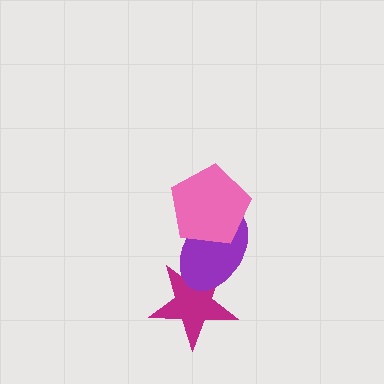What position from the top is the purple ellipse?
The purple ellipse is 2nd from the top.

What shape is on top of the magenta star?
The purple ellipse is on top of the magenta star.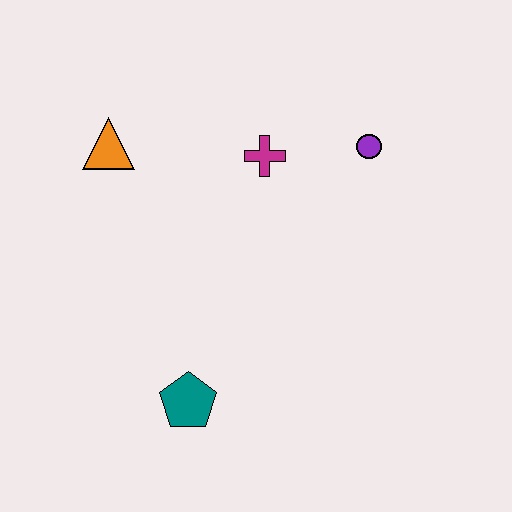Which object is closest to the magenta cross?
The purple circle is closest to the magenta cross.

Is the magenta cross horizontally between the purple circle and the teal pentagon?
Yes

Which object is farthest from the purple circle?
The teal pentagon is farthest from the purple circle.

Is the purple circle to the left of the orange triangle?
No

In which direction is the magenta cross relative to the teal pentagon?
The magenta cross is above the teal pentagon.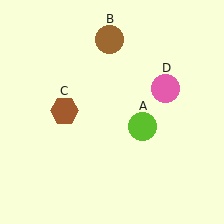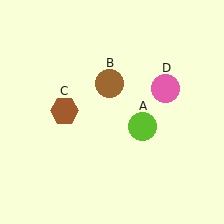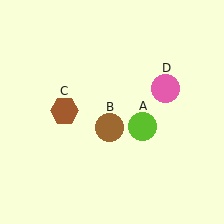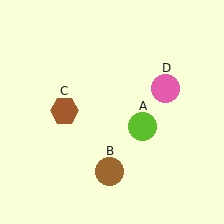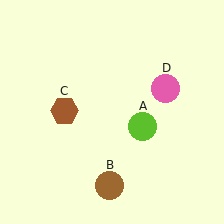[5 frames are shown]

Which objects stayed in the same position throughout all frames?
Lime circle (object A) and brown hexagon (object C) and pink circle (object D) remained stationary.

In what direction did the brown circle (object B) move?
The brown circle (object B) moved down.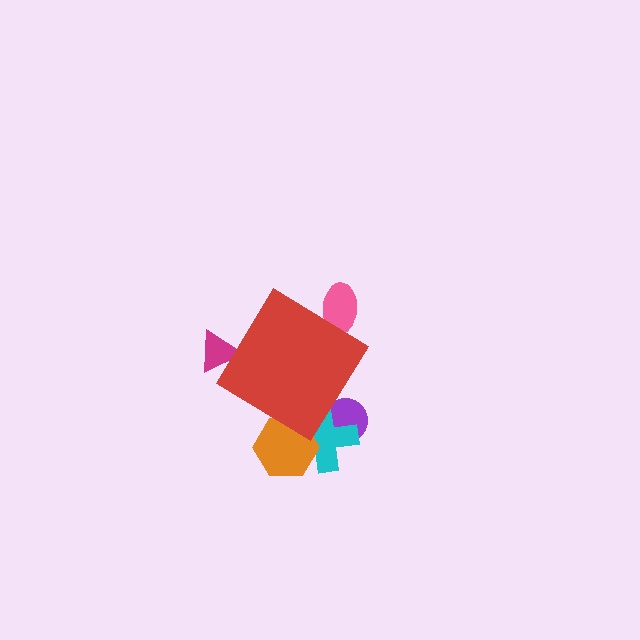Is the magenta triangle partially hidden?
Yes, the magenta triangle is partially hidden behind the red diamond.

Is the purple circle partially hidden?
Yes, the purple circle is partially hidden behind the red diamond.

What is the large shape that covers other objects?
A red diamond.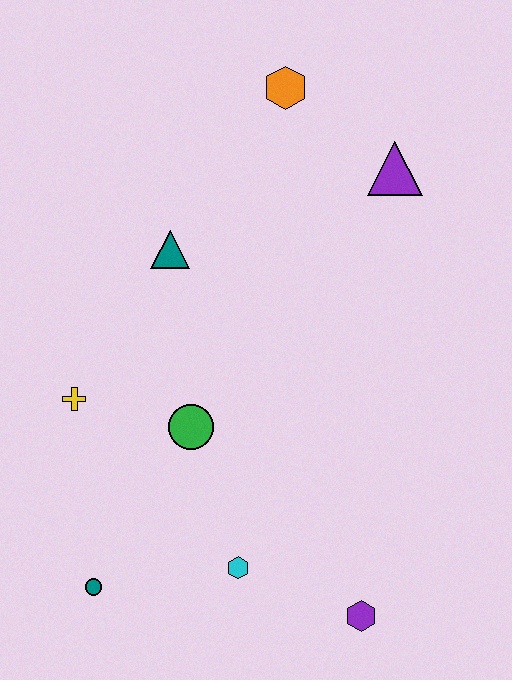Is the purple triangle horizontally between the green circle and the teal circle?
No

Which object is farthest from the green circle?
The orange hexagon is farthest from the green circle.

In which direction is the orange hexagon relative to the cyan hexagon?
The orange hexagon is above the cyan hexagon.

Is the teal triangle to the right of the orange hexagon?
No